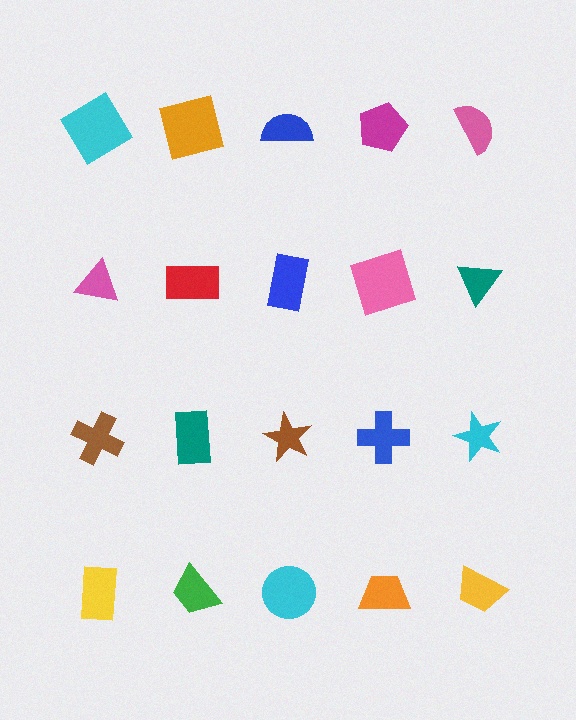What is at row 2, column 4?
A pink square.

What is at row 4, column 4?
An orange trapezoid.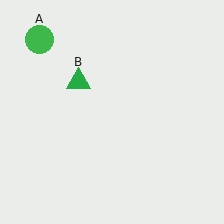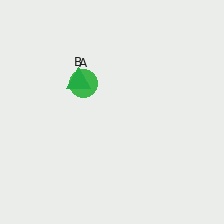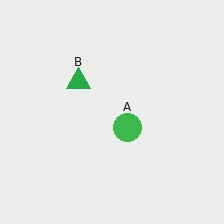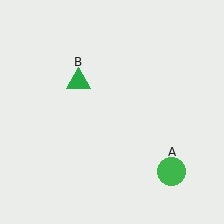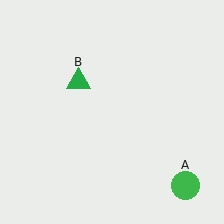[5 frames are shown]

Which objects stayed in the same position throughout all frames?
Green triangle (object B) remained stationary.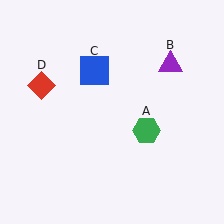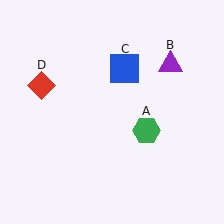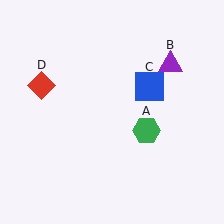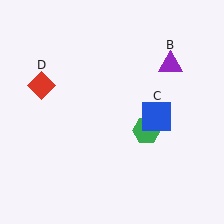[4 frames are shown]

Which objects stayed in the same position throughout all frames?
Green hexagon (object A) and purple triangle (object B) and red diamond (object D) remained stationary.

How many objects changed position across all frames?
1 object changed position: blue square (object C).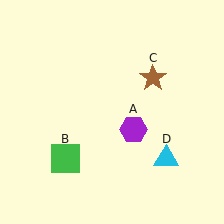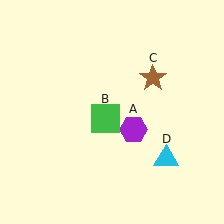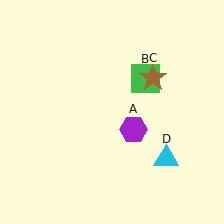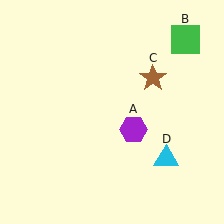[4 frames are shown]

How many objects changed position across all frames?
1 object changed position: green square (object B).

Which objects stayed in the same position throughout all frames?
Purple hexagon (object A) and brown star (object C) and cyan triangle (object D) remained stationary.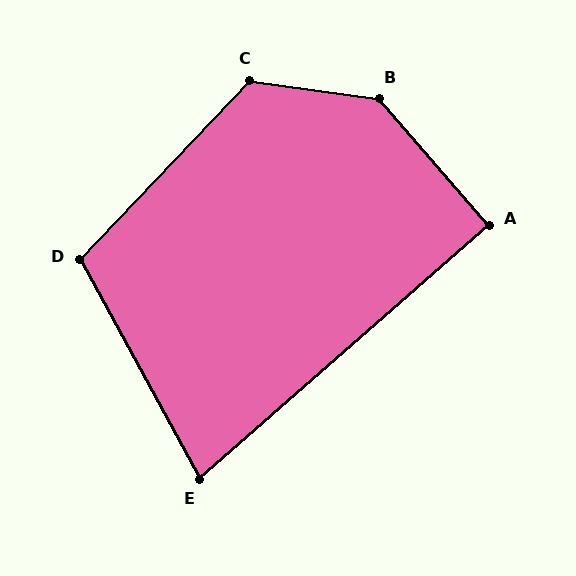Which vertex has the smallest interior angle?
E, at approximately 77 degrees.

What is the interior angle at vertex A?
Approximately 90 degrees (approximately right).